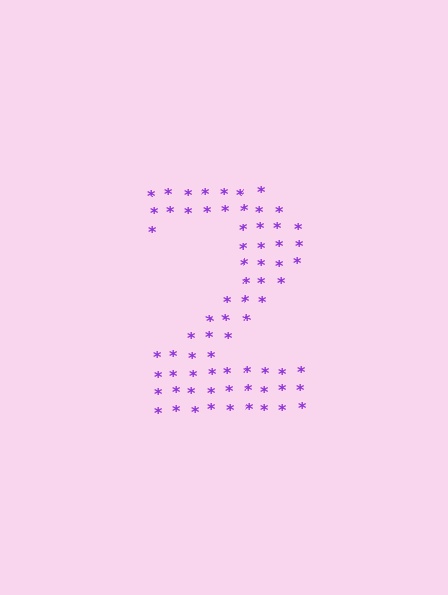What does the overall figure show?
The overall figure shows the digit 2.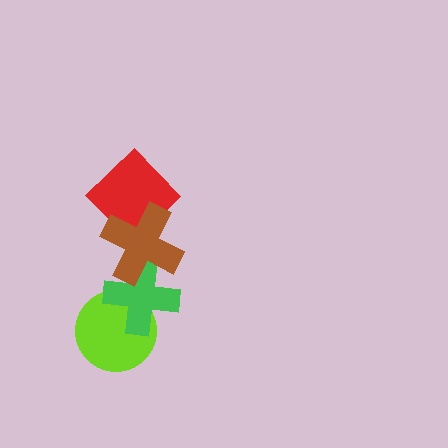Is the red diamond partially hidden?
Yes, it is partially covered by another shape.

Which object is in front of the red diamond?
The brown cross is in front of the red diamond.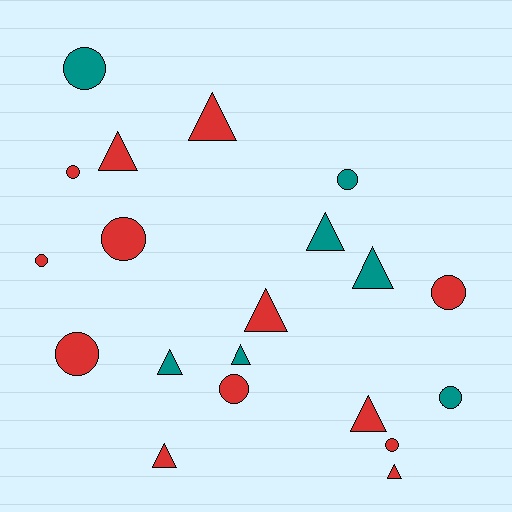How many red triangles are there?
There are 6 red triangles.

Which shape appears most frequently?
Circle, with 10 objects.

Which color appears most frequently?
Red, with 13 objects.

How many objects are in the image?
There are 20 objects.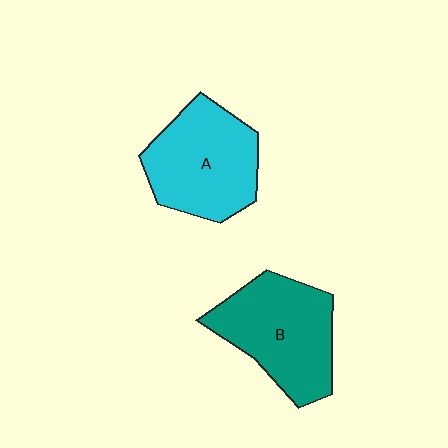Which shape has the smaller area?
Shape A (cyan).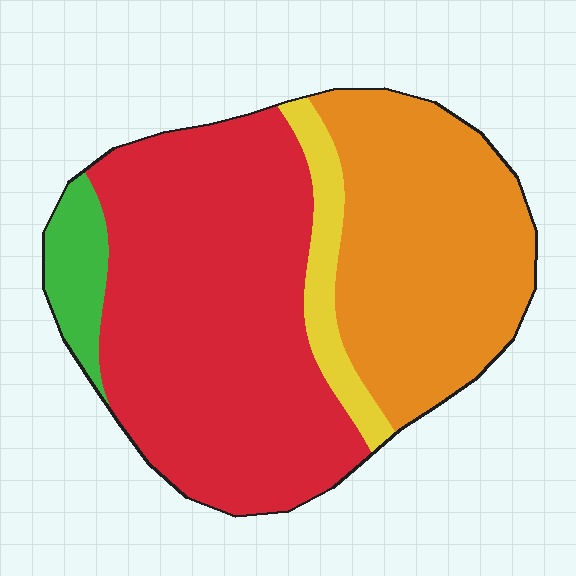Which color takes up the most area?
Red, at roughly 50%.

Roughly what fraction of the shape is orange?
Orange covers 34% of the shape.